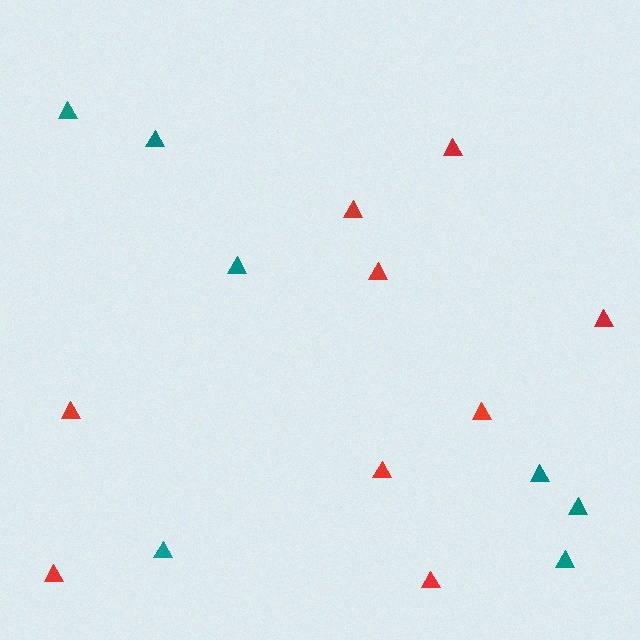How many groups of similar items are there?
There are 2 groups: one group of teal triangles (7) and one group of red triangles (9).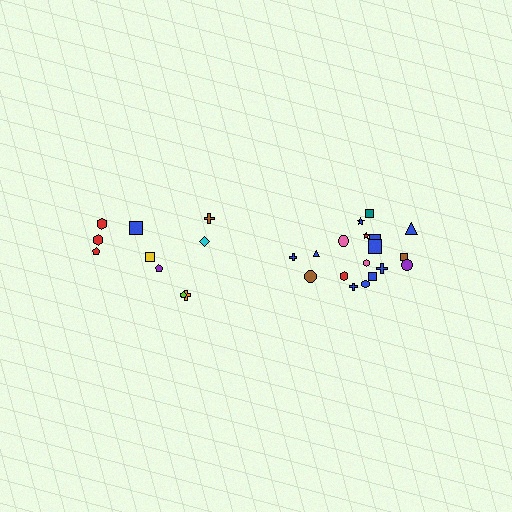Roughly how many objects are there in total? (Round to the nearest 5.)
Roughly 30 objects in total.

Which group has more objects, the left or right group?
The right group.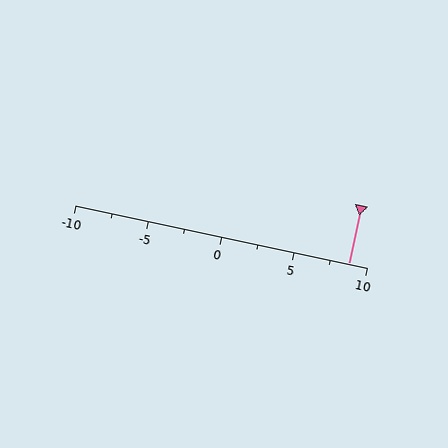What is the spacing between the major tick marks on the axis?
The major ticks are spaced 5 apart.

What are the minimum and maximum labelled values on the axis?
The axis runs from -10 to 10.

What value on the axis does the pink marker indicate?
The marker indicates approximately 8.8.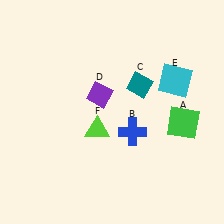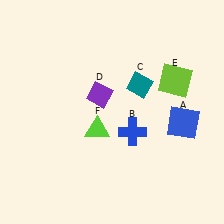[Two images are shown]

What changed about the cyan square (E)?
In Image 1, E is cyan. In Image 2, it changed to lime.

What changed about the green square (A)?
In Image 1, A is green. In Image 2, it changed to blue.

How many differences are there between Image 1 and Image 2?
There are 2 differences between the two images.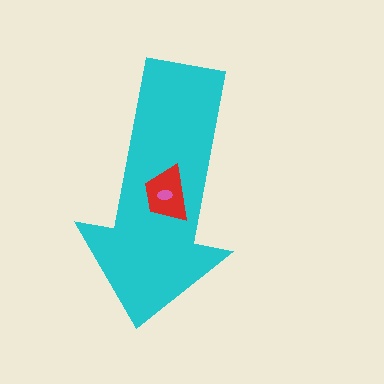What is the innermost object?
The pink ellipse.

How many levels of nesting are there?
3.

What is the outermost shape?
The cyan arrow.